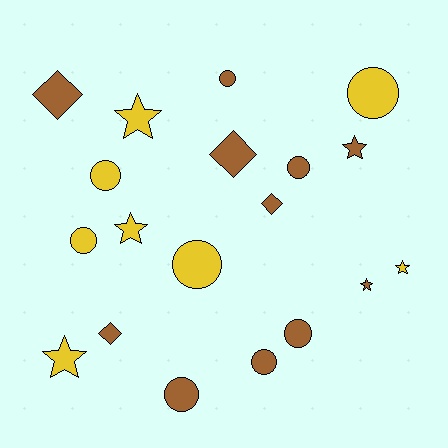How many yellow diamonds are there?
There are no yellow diamonds.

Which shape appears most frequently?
Circle, with 9 objects.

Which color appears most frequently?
Brown, with 11 objects.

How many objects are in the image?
There are 19 objects.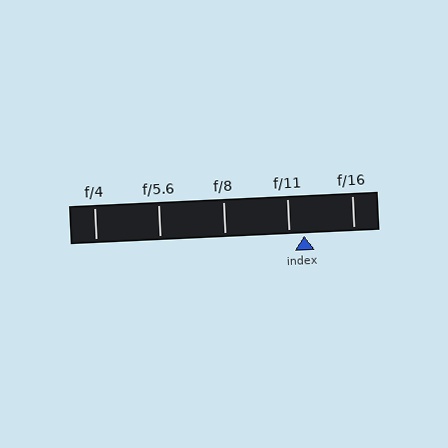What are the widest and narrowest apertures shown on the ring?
The widest aperture shown is f/4 and the narrowest is f/16.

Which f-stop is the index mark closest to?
The index mark is closest to f/11.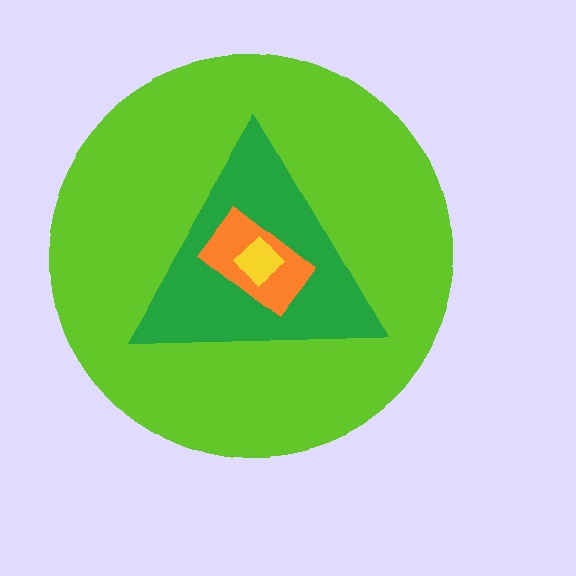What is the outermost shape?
The lime circle.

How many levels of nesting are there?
4.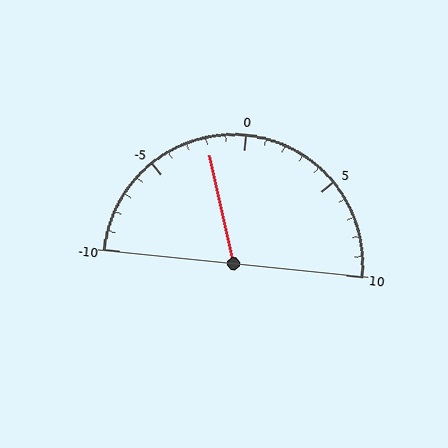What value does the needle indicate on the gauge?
The needle indicates approximately -2.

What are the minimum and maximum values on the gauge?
The gauge ranges from -10 to 10.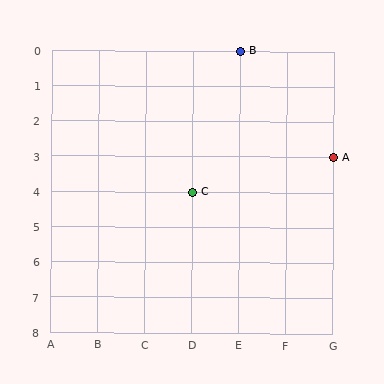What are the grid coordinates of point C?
Point C is at grid coordinates (D, 4).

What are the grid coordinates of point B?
Point B is at grid coordinates (E, 0).